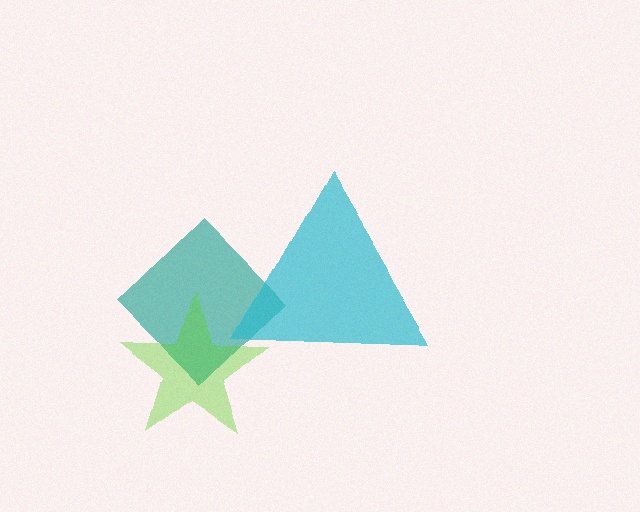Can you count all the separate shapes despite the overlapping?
Yes, there are 3 separate shapes.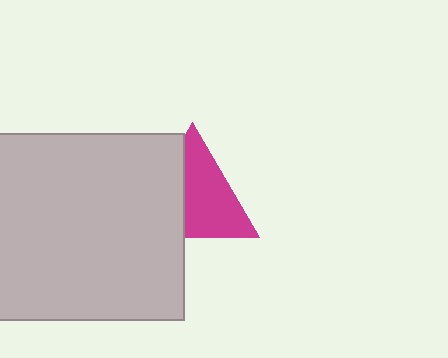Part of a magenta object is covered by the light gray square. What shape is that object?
It is a triangle.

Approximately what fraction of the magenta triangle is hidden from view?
Roughly 40% of the magenta triangle is hidden behind the light gray square.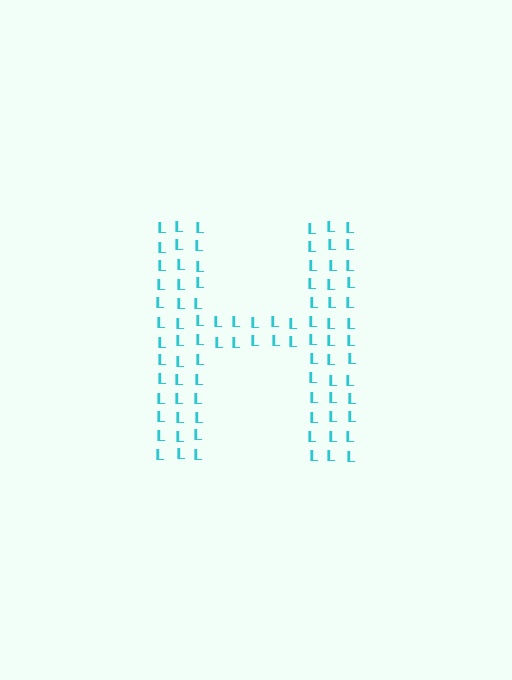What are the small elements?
The small elements are letter L's.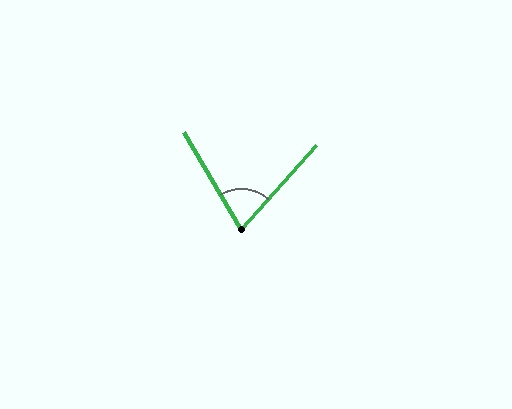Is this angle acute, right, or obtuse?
It is acute.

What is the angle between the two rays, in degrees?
Approximately 72 degrees.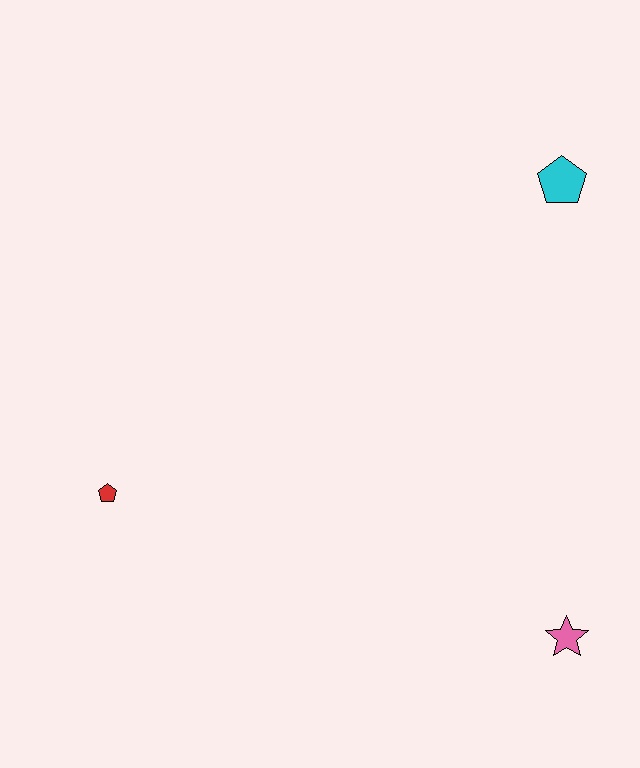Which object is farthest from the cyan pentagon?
The red pentagon is farthest from the cyan pentagon.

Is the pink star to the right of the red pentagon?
Yes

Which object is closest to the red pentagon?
The pink star is closest to the red pentagon.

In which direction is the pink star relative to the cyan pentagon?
The pink star is below the cyan pentagon.